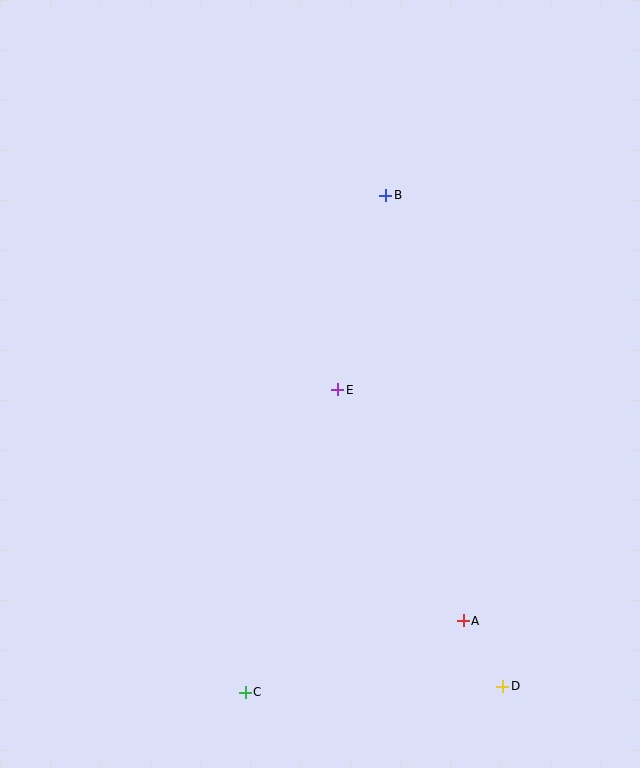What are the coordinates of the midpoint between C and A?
The midpoint between C and A is at (354, 657).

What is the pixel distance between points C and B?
The distance between C and B is 516 pixels.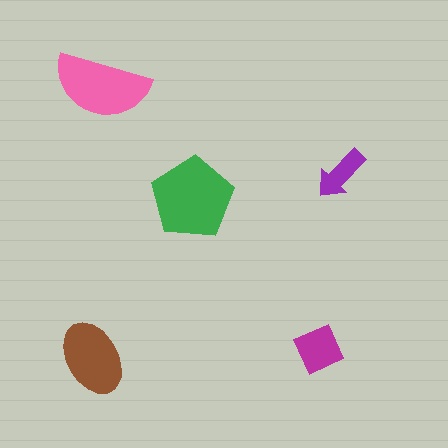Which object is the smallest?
The purple arrow.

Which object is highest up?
The pink semicircle is topmost.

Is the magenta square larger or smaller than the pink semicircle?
Smaller.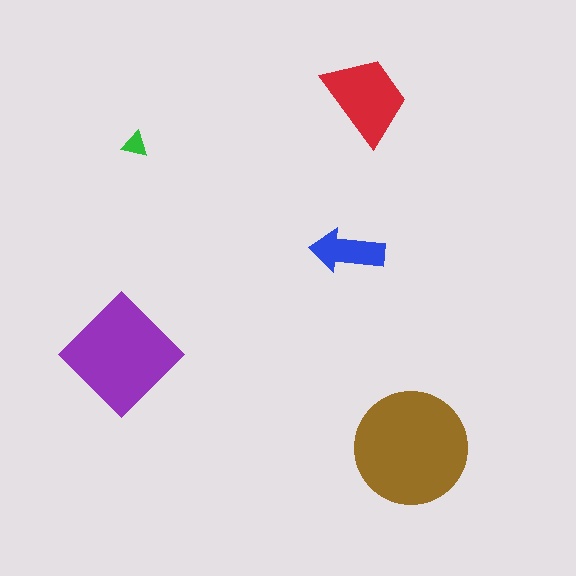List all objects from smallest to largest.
The green triangle, the blue arrow, the red trapezoid, the purple diamond, the brown circle.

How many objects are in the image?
There are 5 objects in the image.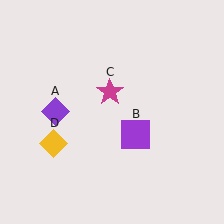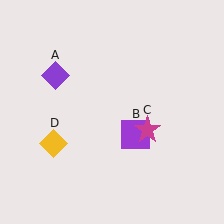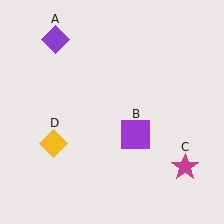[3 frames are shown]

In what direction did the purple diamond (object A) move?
The purple diamond (object A) moved up.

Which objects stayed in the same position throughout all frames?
Purple square (object B) and yellow diamond (object D) remained stationary.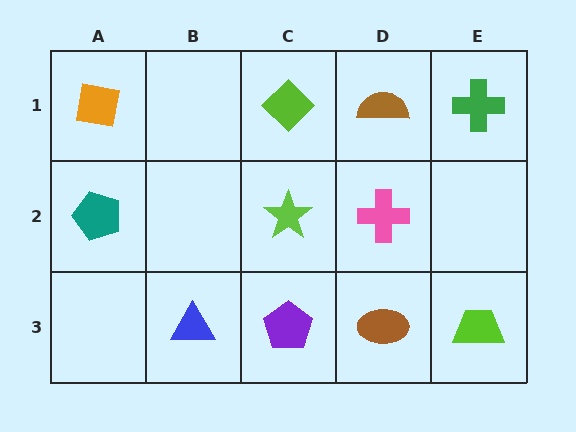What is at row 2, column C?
A lime star.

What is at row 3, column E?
A lime trapezoid.